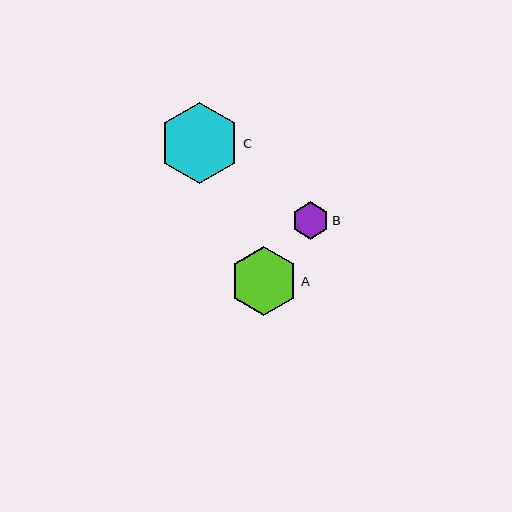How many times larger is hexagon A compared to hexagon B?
Hexagon A is approximately 1.8 times the size of hexagon B.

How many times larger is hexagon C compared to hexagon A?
Hexagon C is approximately 1.2 times the size of hexagon A.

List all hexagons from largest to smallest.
From largest to smallest: C, A, B.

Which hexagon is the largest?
Hexagon C is the largest with a size of approximately 81 pixels.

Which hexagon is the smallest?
Hexagon B is the smallest with a size of approximately 37 pixels.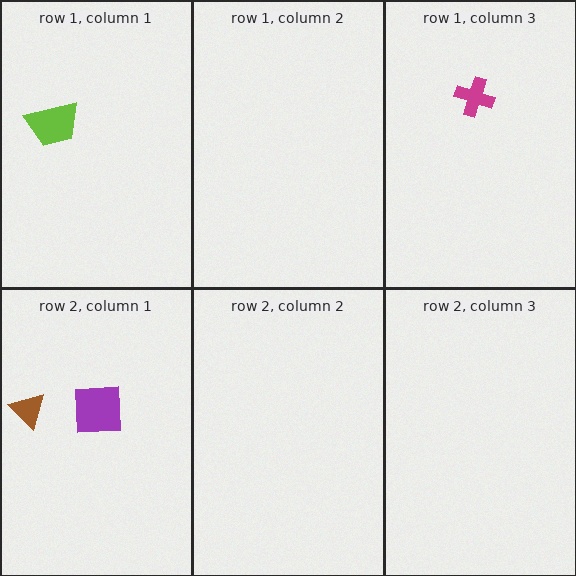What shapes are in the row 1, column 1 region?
The lime trapezoid.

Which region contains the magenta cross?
The row 1, column 3 region.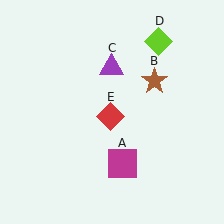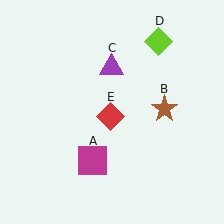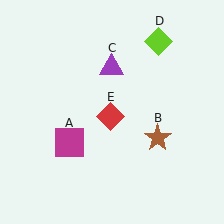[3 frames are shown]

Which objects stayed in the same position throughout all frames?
Purple triangle (object C) and lime diamond (object D) and red diamond (object E) remained stationary.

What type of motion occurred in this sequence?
The magenta square (object A), brown star (object B) rotated clockwise around the center of the scene.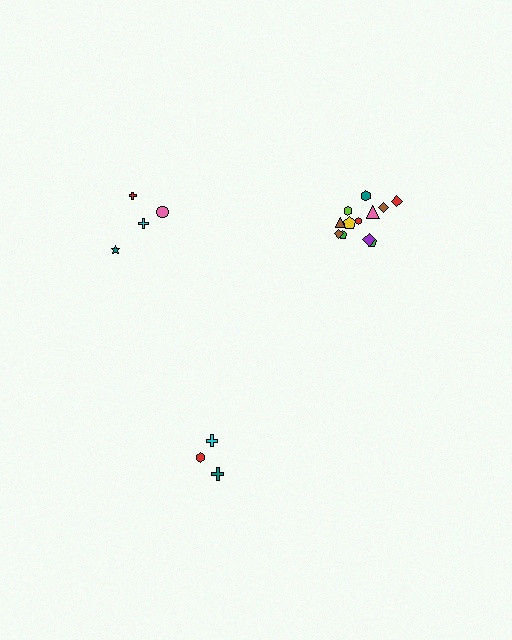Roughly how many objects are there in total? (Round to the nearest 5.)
Roughly 20 objects in total.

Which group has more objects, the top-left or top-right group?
The top-right group.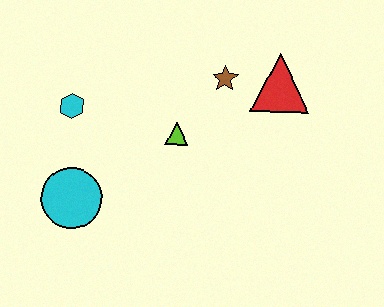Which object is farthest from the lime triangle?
The cyan circle is farthest from the lime triangle.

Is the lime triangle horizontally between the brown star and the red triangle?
No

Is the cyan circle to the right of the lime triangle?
No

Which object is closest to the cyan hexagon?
The cyan circle is closest to the cyan hexagon.